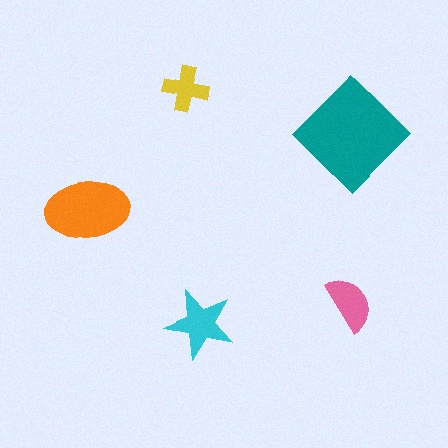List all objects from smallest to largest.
The yellow cross, the pink semicircle, the cyan star, the orange ellipse, the teal diamond.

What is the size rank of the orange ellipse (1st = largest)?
2nd.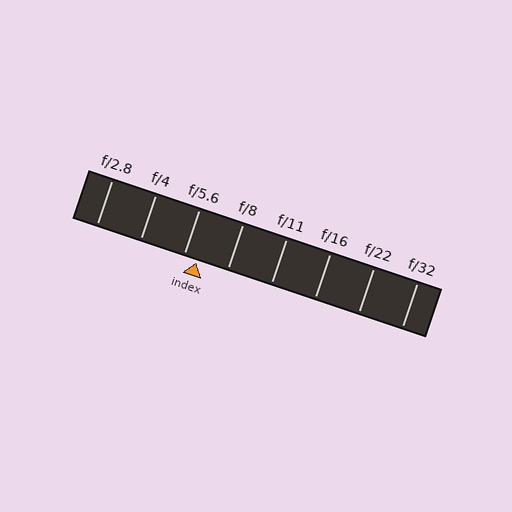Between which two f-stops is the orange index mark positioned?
The index mark is between f/5.6 and f/8.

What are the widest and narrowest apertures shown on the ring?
The widest aperture shown is f/2.8 and the narrowest is f/32.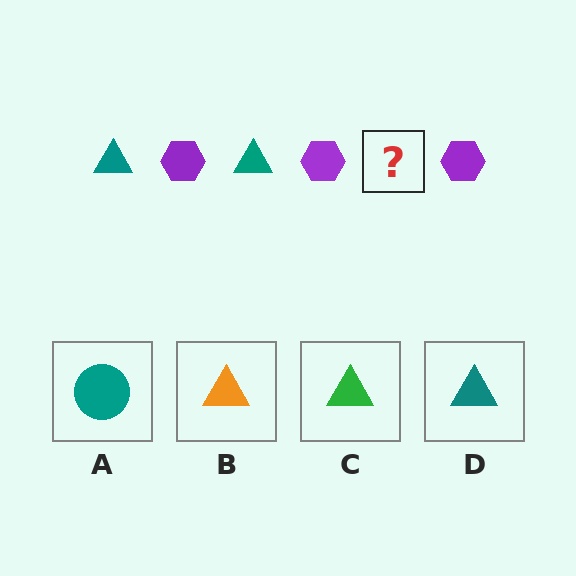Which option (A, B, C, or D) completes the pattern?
D.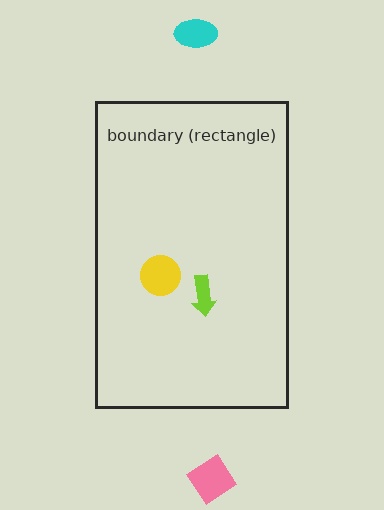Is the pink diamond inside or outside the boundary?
Outside.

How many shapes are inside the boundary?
2 inside, 2 outside.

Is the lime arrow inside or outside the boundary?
Inside.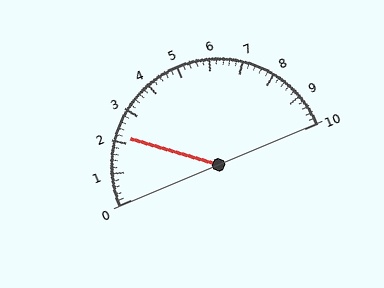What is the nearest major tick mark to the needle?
The nearest major tick mark is 2.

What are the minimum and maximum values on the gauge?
The gauge ranges from 0 to 10.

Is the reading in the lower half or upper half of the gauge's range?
The reading is in the lower half of the range (0 to 10).